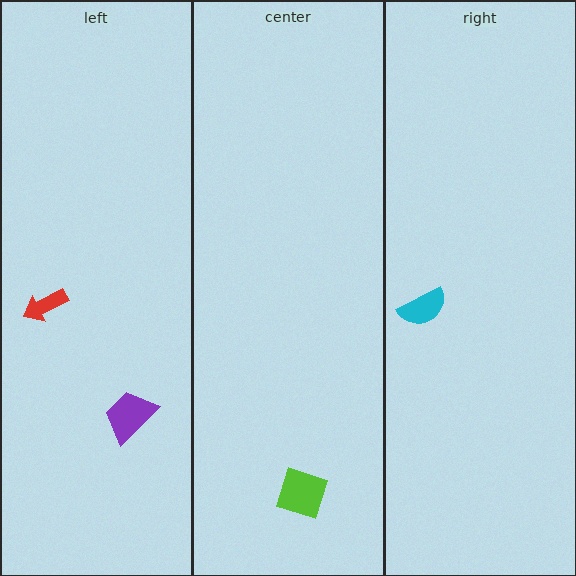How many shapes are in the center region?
1.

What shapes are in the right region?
The cyan semicircle.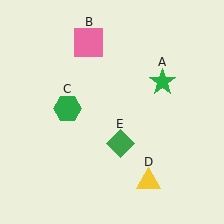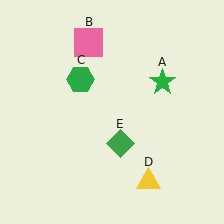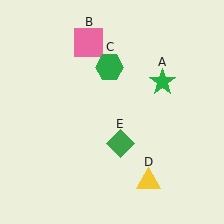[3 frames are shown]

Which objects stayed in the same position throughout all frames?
Green star (object A) and pink square (object B) and yellow triangle (object D) and green diamond (object E) remained stationary.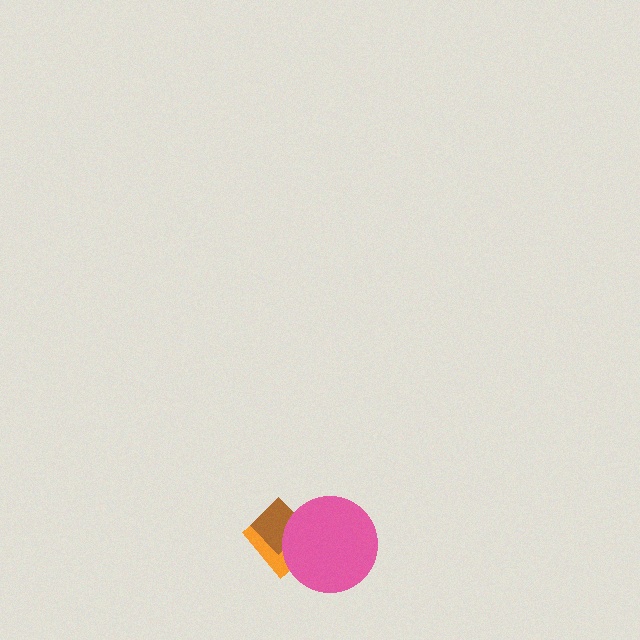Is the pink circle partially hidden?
No, no other shape covers it.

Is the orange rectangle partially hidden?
Yes, it is partially covered by another shape.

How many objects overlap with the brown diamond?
2 objects overlap with the brown diamond.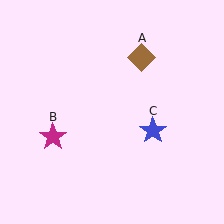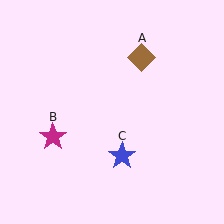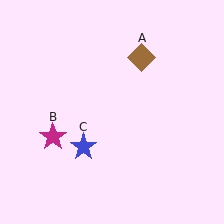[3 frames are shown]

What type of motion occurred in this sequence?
The blue star (object C) rotated clockwise around the center of the scene.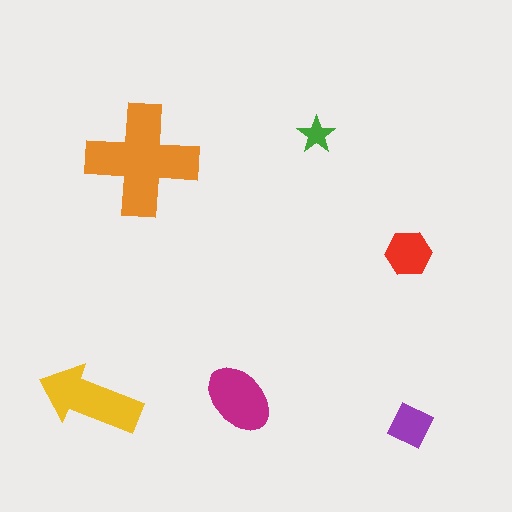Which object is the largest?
The orange cross.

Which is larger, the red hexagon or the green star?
The red hexagon.